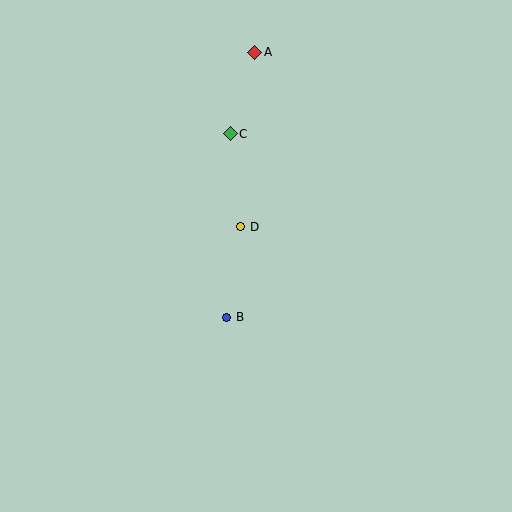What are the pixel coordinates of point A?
Point A is at (255, 52).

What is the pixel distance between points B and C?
The distance between B and C is 183 pixels.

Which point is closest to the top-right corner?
Point A is closest to the top-right corner.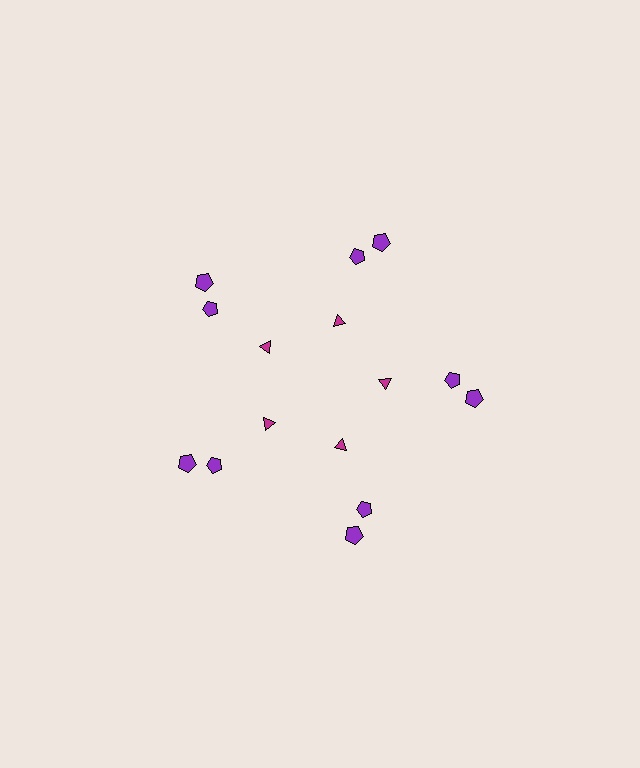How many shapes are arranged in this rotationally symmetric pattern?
There are 15 shapes, arranged in 5 groups of 3.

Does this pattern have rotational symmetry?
Yes, this pattern has 5-fold rotational symmetry. It looks the same after rotating 72 degrees around the center.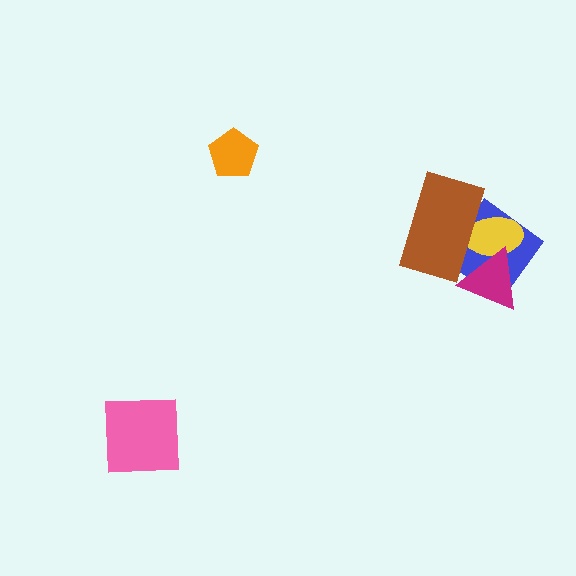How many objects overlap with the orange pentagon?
0 objects overlap with the orange pentagon.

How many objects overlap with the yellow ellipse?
3 objects overlap with the yellow ellipse.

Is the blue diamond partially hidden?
Yes, it is partially covered by another shape.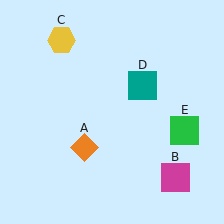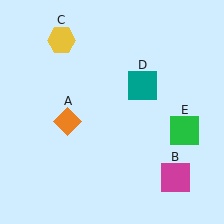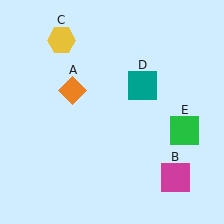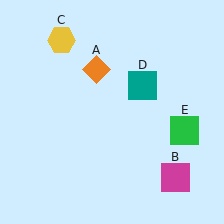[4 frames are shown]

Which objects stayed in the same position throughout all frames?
Magenta square (object B) and yellow hexagon (object C) and teal square (object D) and green square (object E) remained stationary.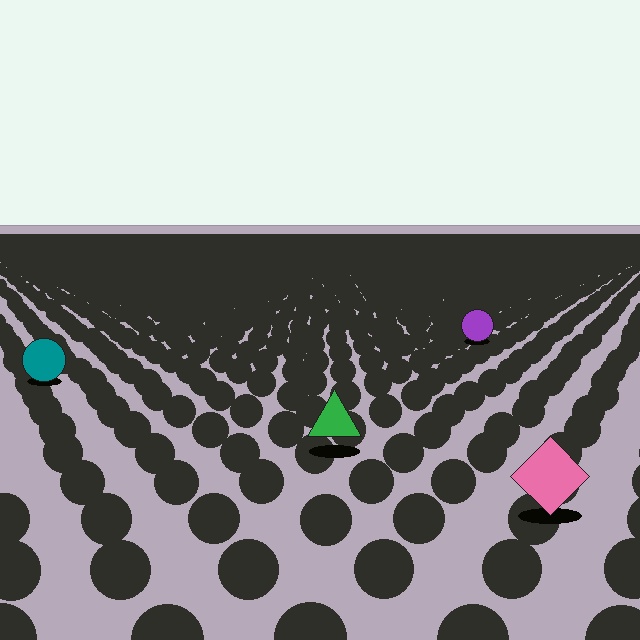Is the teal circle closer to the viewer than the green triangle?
No. The green triangle is closer — you can tell from the texture gradient: the ground texture is coarser near it.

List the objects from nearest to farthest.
From nearest to farthest: the pink diamond, the green triangle, the teal circle, the purple circle.